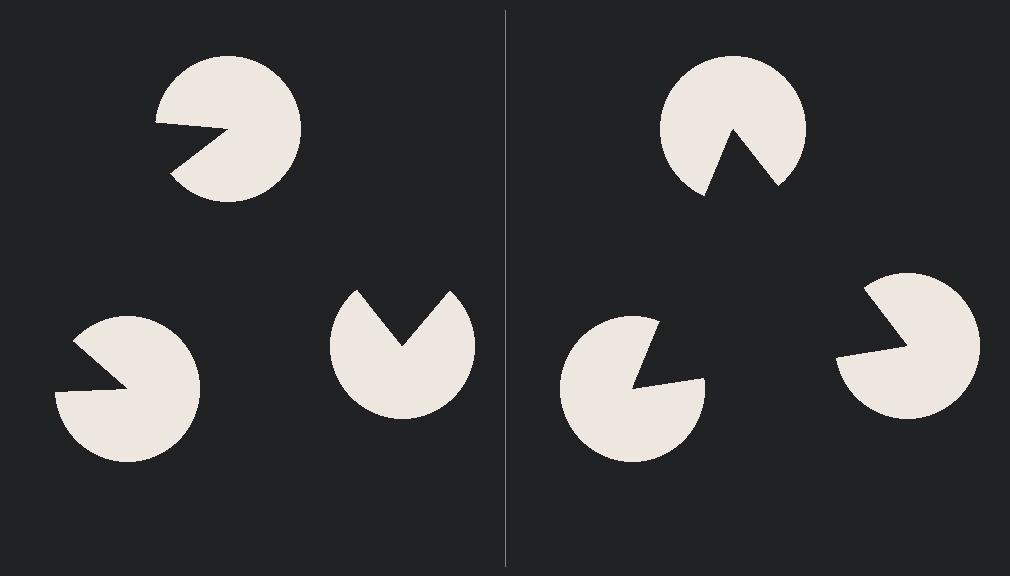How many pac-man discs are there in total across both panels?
6 — 3 on each side.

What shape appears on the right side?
An illusory triangle.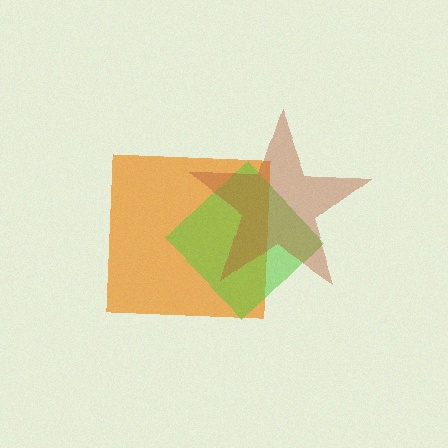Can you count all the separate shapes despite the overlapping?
Yes, there are 3 separate shapes.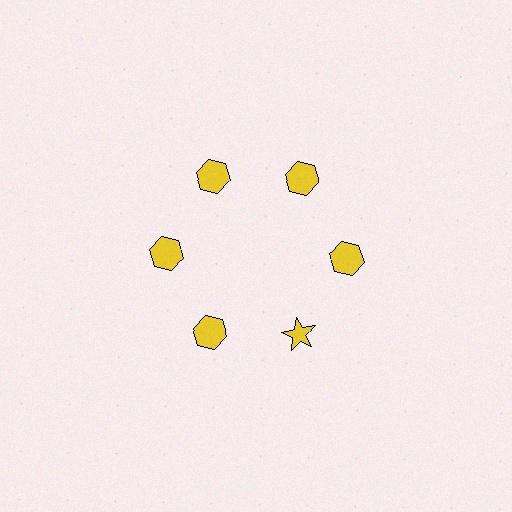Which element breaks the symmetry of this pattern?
The yellow star at roughly the 5 o'clock position breaks the symmetry. All other shapes are yellow hexagons.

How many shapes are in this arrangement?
There are 6 shapes arranged in a ring pattern.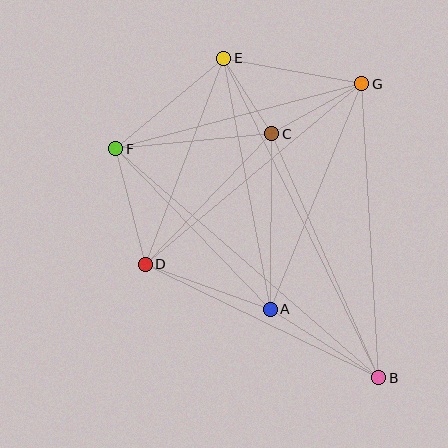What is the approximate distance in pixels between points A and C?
The distance between A and C is approximately 176 pixels.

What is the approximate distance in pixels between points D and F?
The distance between D and F is approximately 120 pixels.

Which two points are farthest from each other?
Points B and E are farthest from each other.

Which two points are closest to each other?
Points C and E are closest to each other.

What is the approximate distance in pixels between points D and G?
The distance between D and G is approximately 282 pixels.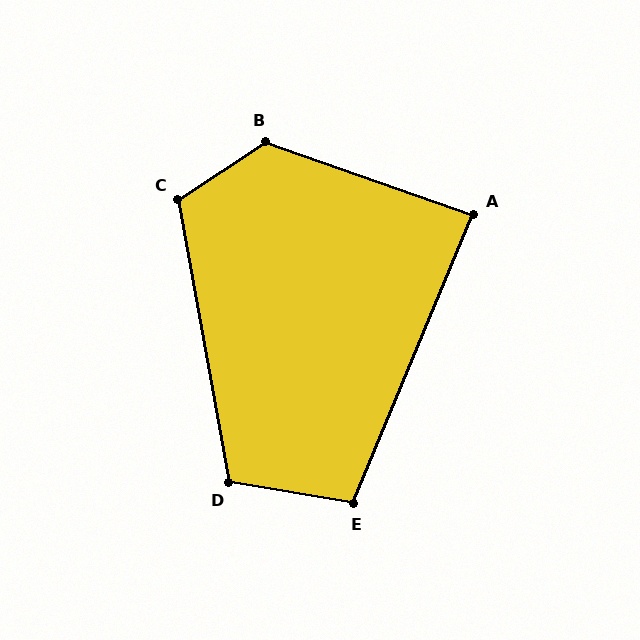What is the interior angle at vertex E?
Approximately 103 degrees (obtuse).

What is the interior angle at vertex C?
Approximately 113 degrees (obtuse).